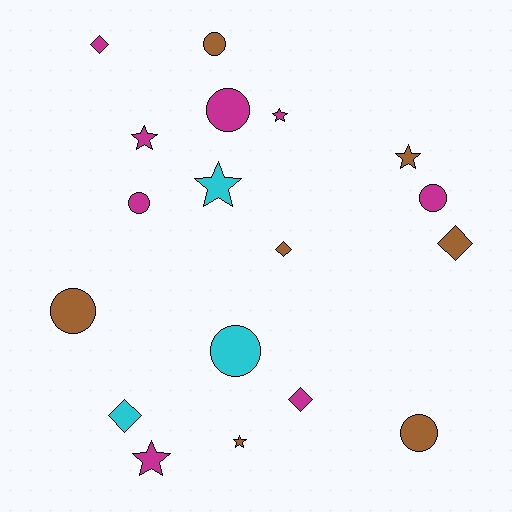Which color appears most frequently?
Magenta, with 8 objects.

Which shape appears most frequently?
Circle, with 7 objects.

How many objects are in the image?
There are 18 objects.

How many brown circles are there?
There are 3 brown circles.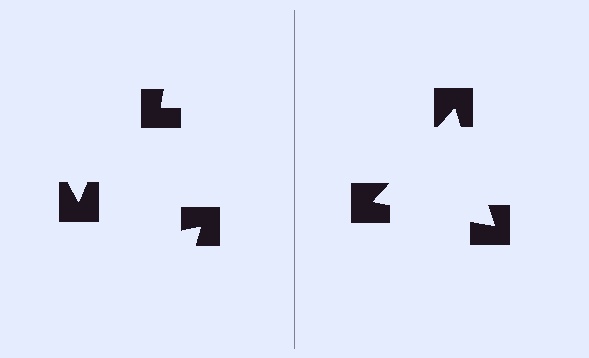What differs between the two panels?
The notched squares are positioned identically on both sides; only the wedge orientations differ. On the right they align to a triangle; on the left they are misaligned.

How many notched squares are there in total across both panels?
6 — 3 on each side.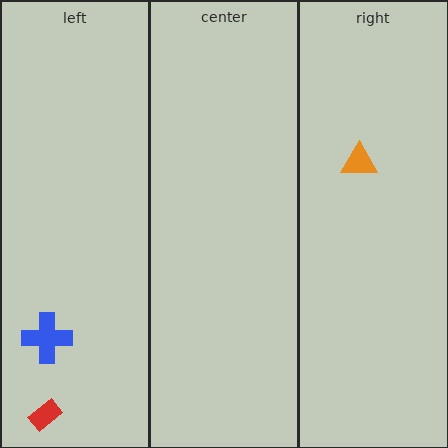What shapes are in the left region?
The red rectangle, the blue cross.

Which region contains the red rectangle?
The left region.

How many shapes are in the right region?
1.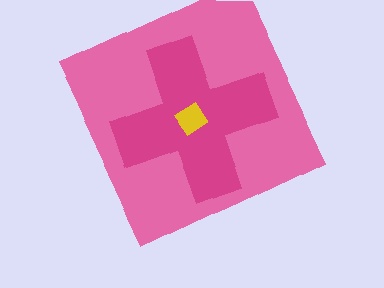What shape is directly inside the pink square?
The magenta cross.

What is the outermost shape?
The pink square.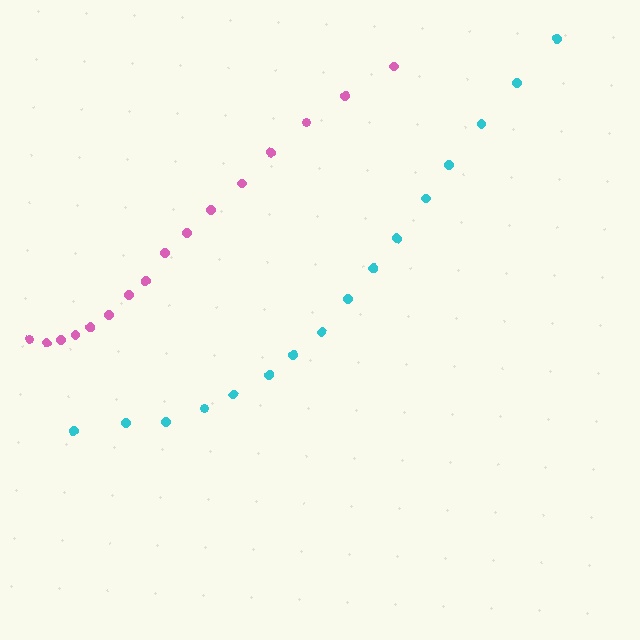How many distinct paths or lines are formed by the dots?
There are 2 distinct paths.